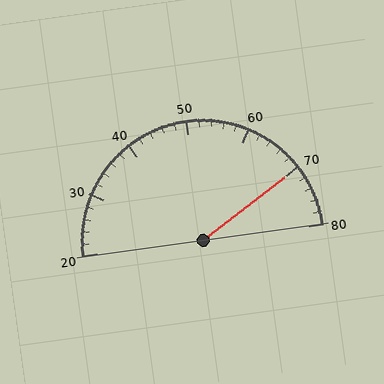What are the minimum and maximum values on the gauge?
The gauge ranges from 20 to 80.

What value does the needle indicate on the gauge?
The needle indicates approximately 70.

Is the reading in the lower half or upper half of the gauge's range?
The reading is in the upper half of the range (20 to 80).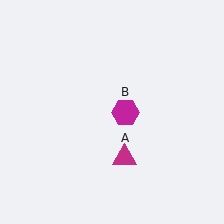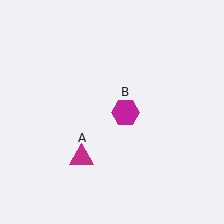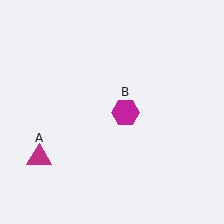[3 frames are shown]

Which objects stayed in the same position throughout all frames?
Magenta hexagon (object B) remained stationary.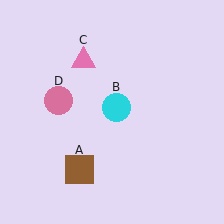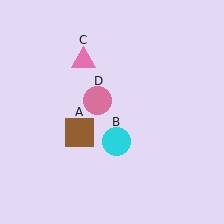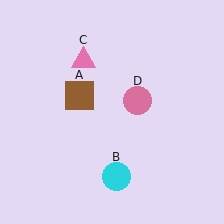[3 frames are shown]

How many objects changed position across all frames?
3 objects changed position: brown square (object A), cyan circle (object B), pink circle (object D).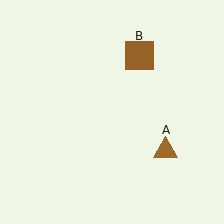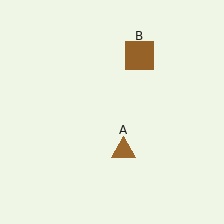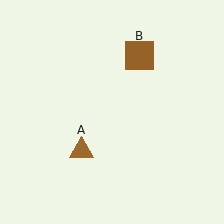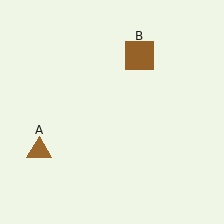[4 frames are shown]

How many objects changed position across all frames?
1 object changed position: brown triangle (object A).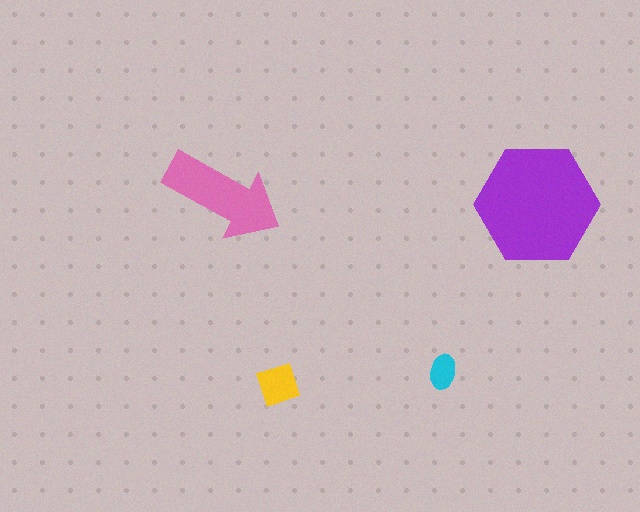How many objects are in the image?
There are 4 objects in the image.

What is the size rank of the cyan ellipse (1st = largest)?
4th.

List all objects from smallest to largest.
The cyan ellipse, the yellow square, the pink arrow, the purple hexagon.